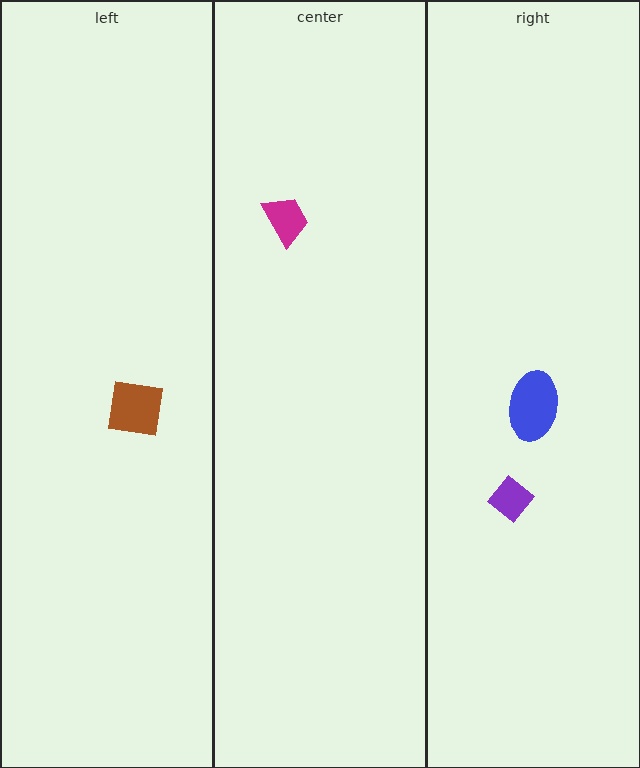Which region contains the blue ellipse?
The right region.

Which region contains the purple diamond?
The right region.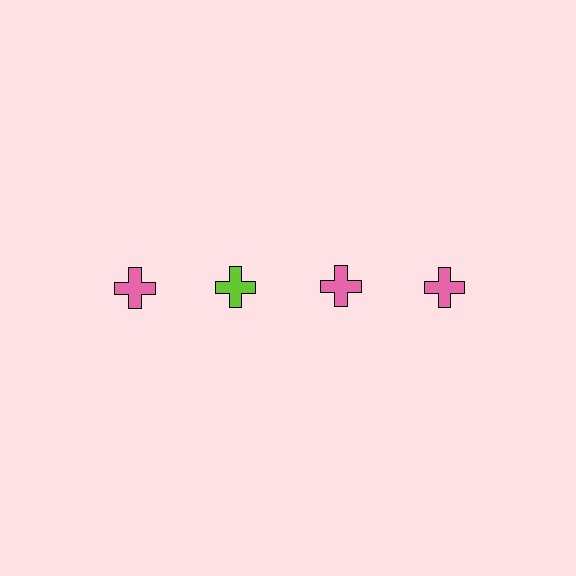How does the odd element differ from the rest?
It has a different color: lime instead of pink.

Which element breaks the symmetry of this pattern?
The lime cross in the top row, second from left column breaks the symmetry. All other shapes are pink crosses.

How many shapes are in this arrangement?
There are 4 shapes arranged in a grid pattern.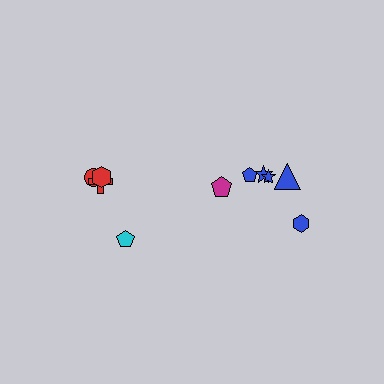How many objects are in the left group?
There are 4 objects.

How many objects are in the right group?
There are 6 objects.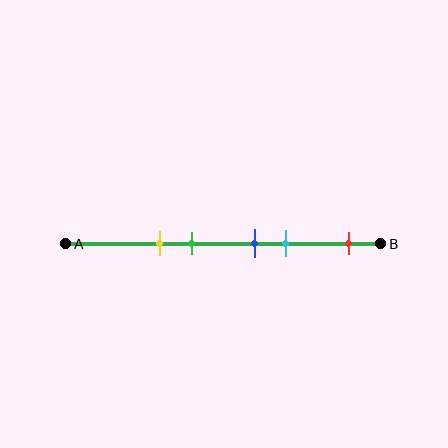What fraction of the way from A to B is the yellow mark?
The yellow mark is approximately 30% (0.3) of the way from A to B.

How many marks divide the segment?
There are 5 marks dividing the segment.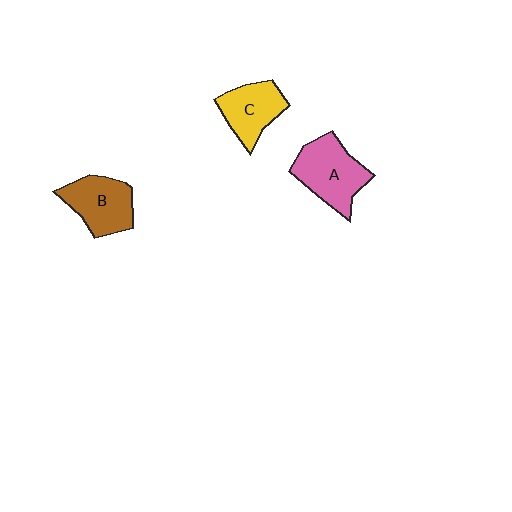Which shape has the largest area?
Shape A (pink).